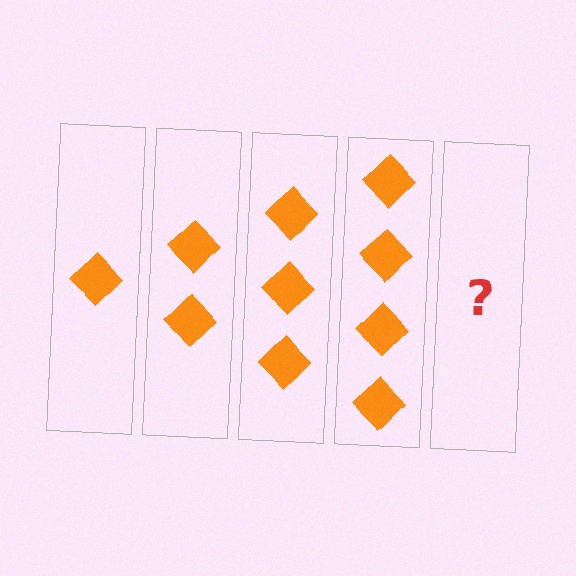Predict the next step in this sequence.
The next step is 5 diamonds.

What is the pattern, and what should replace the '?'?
The pattern is that each step adds one more diamond. The '?' should be 5 diamonds.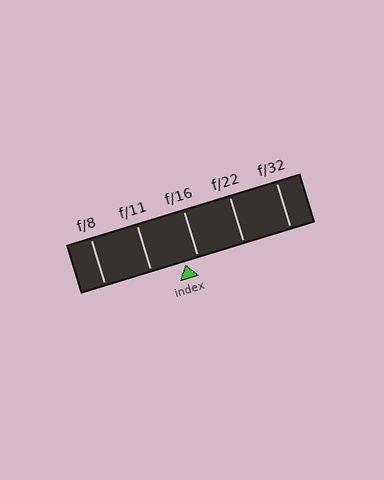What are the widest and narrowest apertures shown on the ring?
The widest aperture shown is f/8 and the narrowest is f/32.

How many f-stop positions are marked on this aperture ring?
There are 5 f-stop positions marked.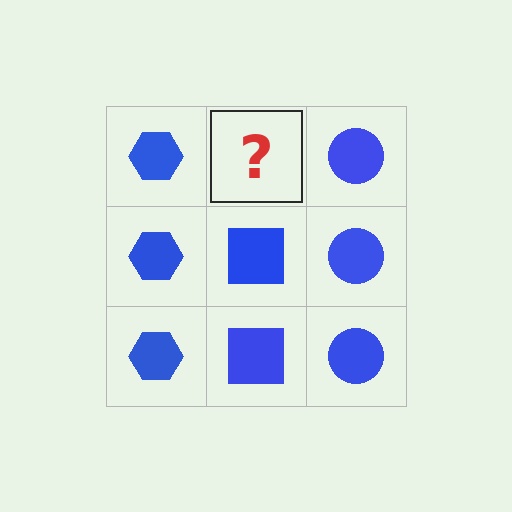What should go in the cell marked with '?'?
The missing cell should contain a blue square.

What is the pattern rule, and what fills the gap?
The rule is that each column has a consistent shape. The gap should be filled with a blue square.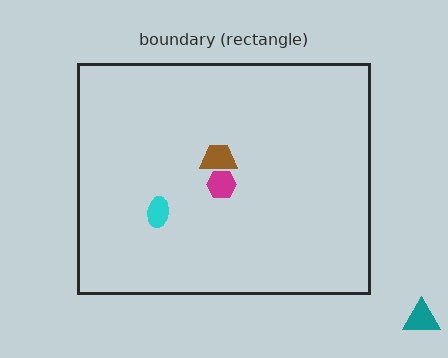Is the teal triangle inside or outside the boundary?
Outside.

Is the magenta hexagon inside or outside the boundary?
Inside.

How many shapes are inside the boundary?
3 inside, 1 outside.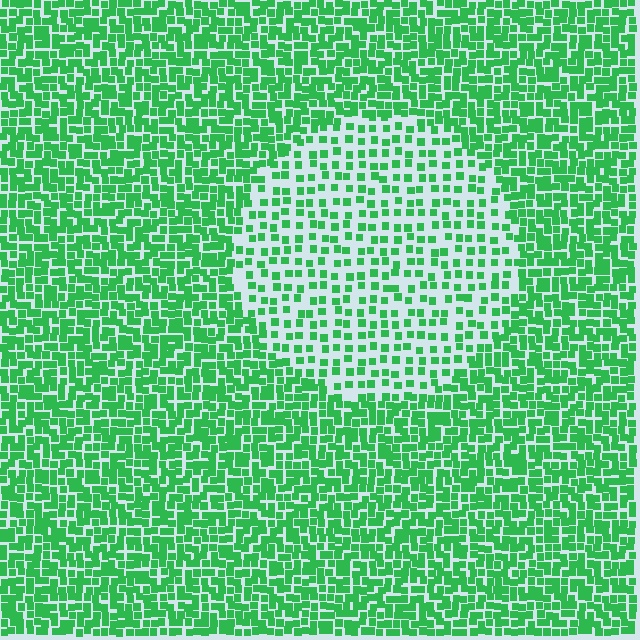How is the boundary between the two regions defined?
The boundary is defined by a change in element density (approximately 2.1x ratio). All elements are the same color, size, and shape.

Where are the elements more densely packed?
The elements are more densely packed outside the circle boundary.